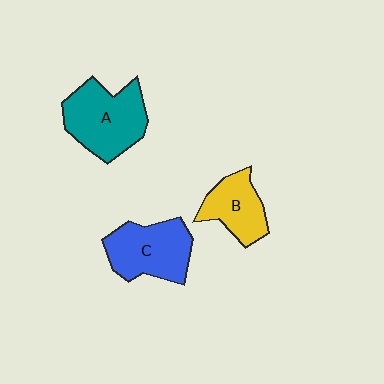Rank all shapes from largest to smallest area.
From largest to smallest: A (teal), C (blue), B (yellow).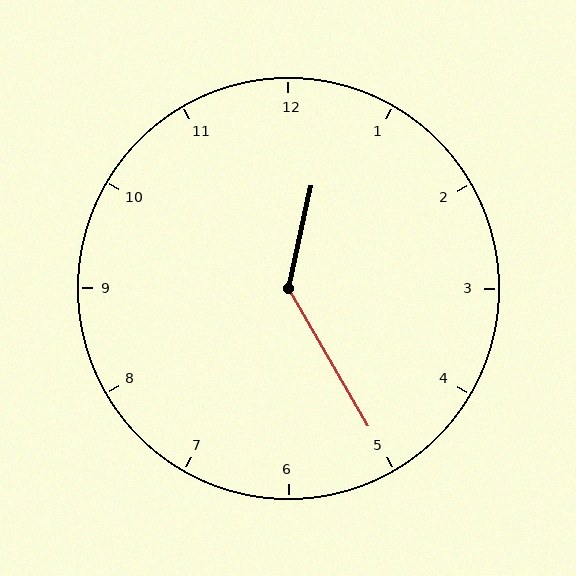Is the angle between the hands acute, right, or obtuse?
It is obtuse.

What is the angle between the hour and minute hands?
Approximately 138 degrees.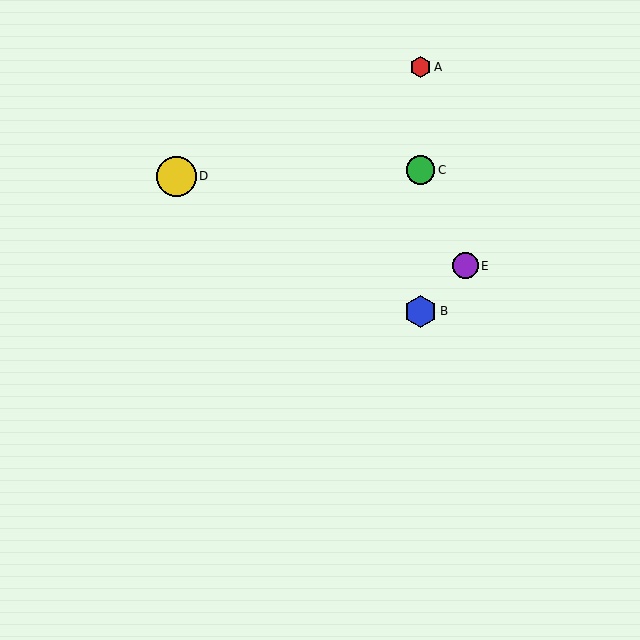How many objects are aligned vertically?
3 objects (A, B, C) are aligned vertically.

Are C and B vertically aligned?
Yes, both are at x≈420.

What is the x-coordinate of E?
Object E is at x≈465.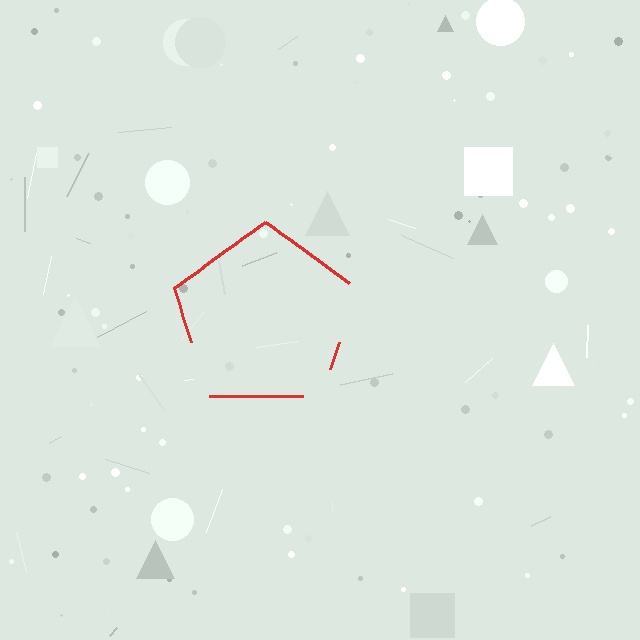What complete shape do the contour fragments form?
The contour fragments form a pentagon.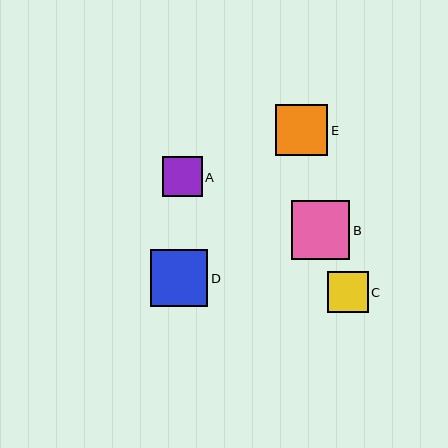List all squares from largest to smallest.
From largest to smallest: B, D, E, C, A.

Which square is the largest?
Square B is the largest with a size of approximately 59 pixels.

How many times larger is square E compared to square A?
Square E is approximately 1.3 times the size of square A.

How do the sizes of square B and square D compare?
Square B and square D are approximately the same size.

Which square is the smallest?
Square A is the smallest with a size of approximately 40 pixels.